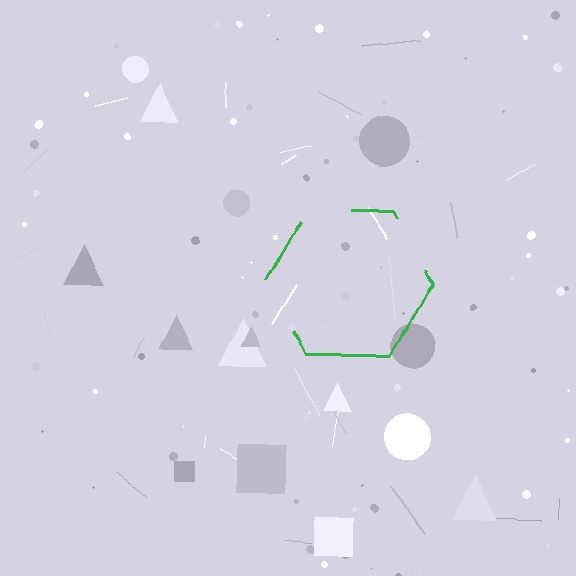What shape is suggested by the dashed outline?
The dashed outline suggests a hexagon.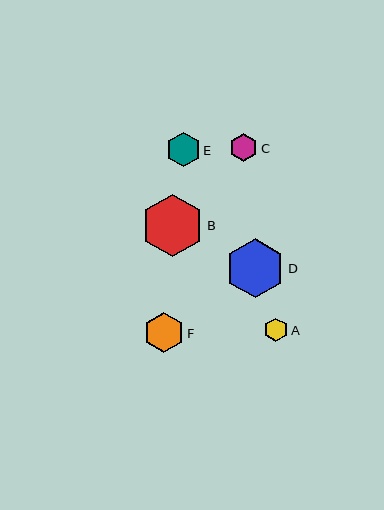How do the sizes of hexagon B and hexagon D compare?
Hexagon B and hexagon D are approximately the same size.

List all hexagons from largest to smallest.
From largest to smallest: B, D, F, E, C, A.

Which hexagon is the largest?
Hexagon B is the largest with a size of approximately 62 pixels.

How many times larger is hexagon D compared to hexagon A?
Hexagon D is approximately 2.5 times the size of hexagon A.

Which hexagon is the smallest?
Hexagon A is the smallest with a size of approximately 23 pixels.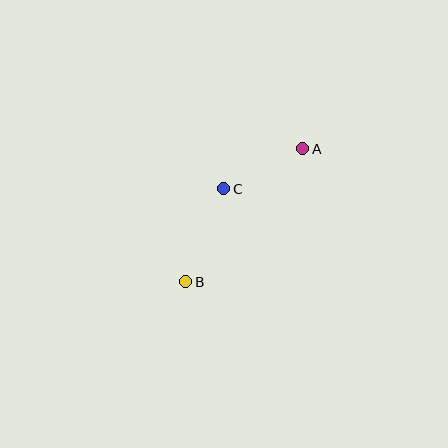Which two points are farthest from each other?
Points A and B are farthest from each other.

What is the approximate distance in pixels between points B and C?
The distance between B and C is approximately 100 pixels.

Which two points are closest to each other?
Points A and C are closest to each other.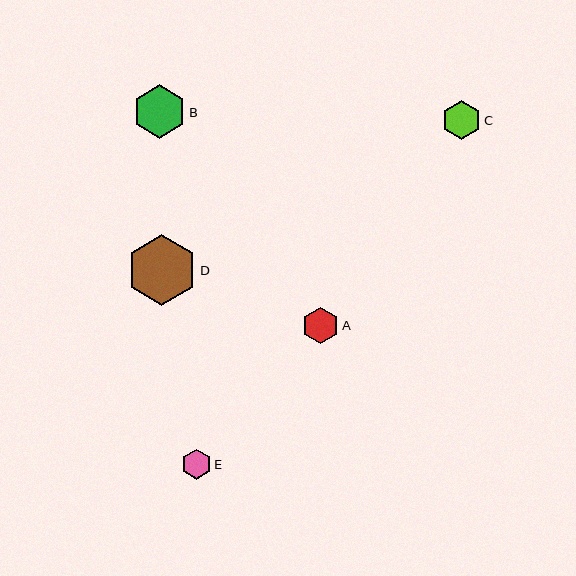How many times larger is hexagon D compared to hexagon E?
Hexagon D is approximately 2.4 times the size of hexagon E.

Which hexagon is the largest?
Hexagon D is the largest with a size of approximately 71 pixels.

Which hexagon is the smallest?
Hexagon E is the smallest with a size of approximately 30 pixels.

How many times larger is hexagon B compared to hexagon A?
Hexagon B is approximately 1.5 times the size of hexagon A.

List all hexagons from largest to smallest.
From largest to smallest: D, B, C, A, E.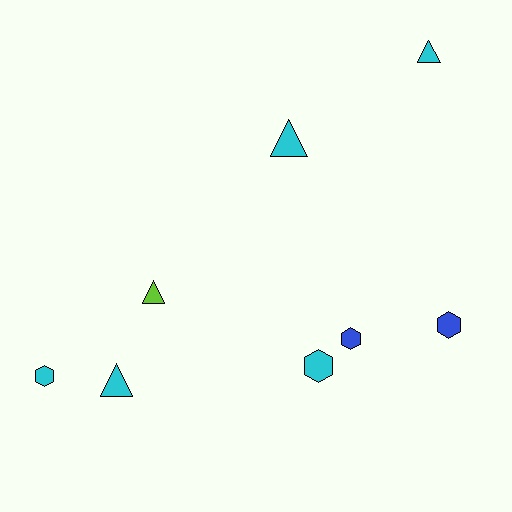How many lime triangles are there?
There is 1 lime triangle.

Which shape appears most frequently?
Hexagon, with 4 objects.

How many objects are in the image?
There are 8 objects.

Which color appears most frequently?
Cyan, with 5 objects.